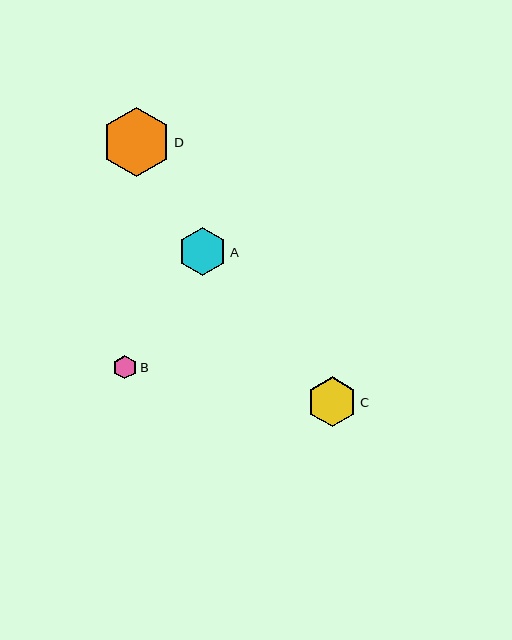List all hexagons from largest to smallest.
From largest to smallest: D, C, A, B.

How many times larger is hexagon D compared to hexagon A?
Hexagon D is approximately 1.4 times the size of hexagon A.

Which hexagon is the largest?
Hexagon D is the largest with a size of approximately 69 pixels.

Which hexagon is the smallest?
Hexagon B is the smallest with a size of approximately 23 pixels.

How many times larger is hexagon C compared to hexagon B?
Hexagon C is approximately 2.1 times the size of hexagon B.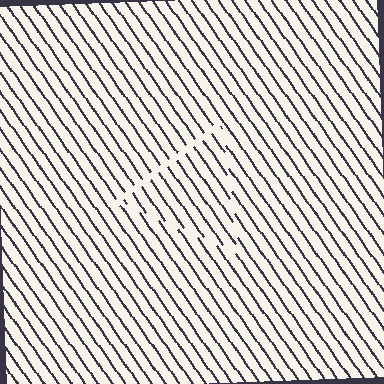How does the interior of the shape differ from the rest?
The interior of the shape contains the same grating, shifted by half a period — the contour is defined by the phase discontinuity where line-ends from the inner and outer gratings abut.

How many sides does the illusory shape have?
3 sides — the line-ends trace a triangle.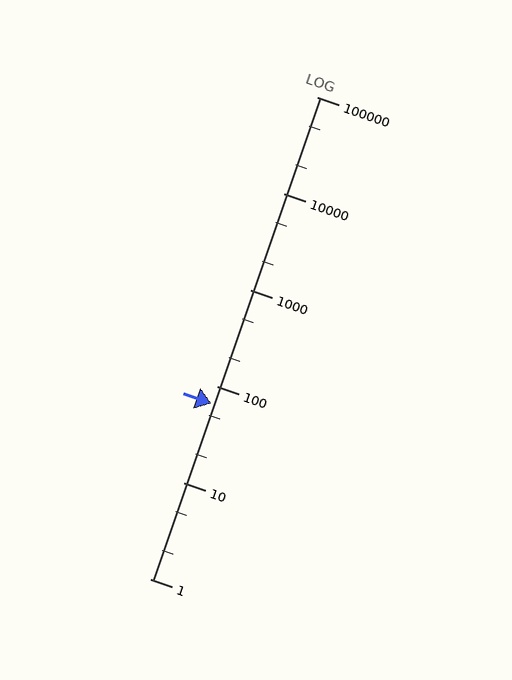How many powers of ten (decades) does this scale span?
The scale spans 5 decades, from 1 to 100000.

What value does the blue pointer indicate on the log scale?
The pointer indicates approximately 66.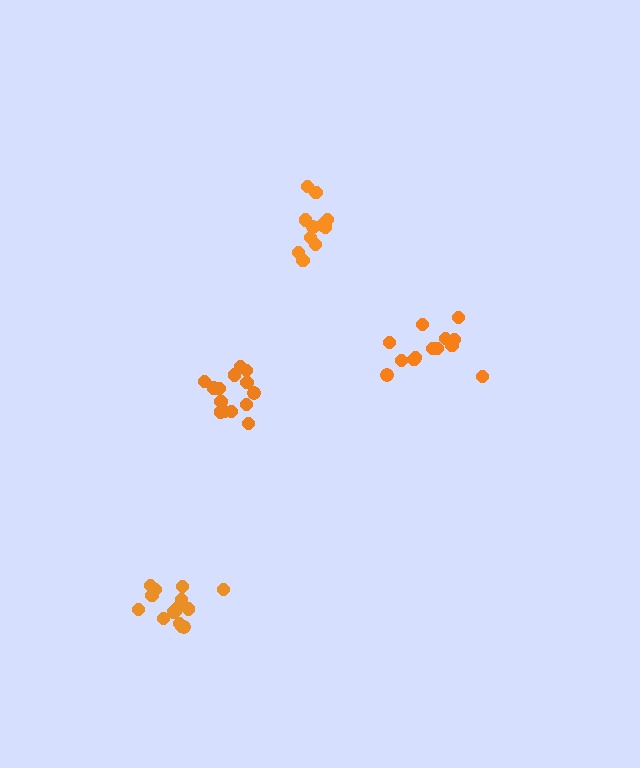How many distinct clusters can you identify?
There are 4 distinct clusters.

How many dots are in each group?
Group 1: 11 dots, Group 2: 14 dots, Group 3: 13 dots, Group 4: 15 dots (53 total).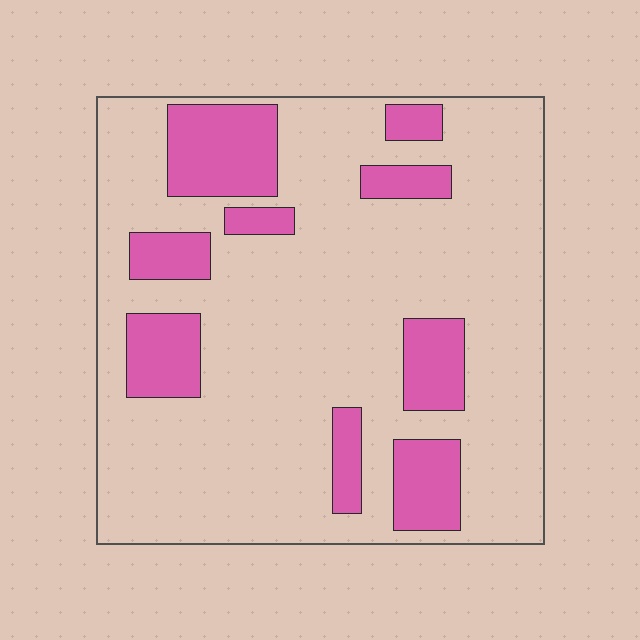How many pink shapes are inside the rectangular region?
9.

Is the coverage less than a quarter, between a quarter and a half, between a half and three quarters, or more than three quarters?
Less than a quarter.